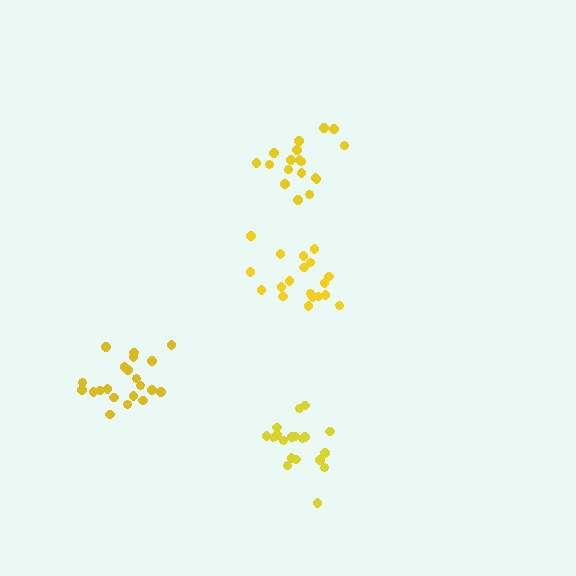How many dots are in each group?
Group 1: 21 dots, Group 2: 19 dots, Group 3: 19 dots, Group 4: 18 dots (77 total).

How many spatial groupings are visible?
There are 4 spatial groupings.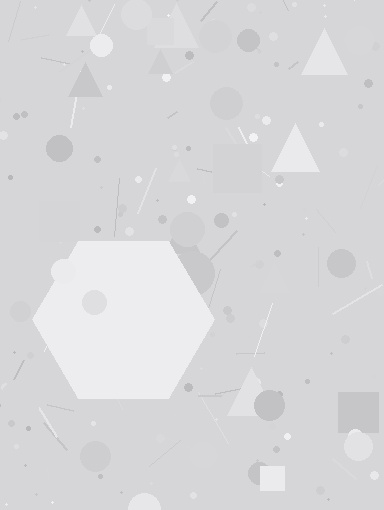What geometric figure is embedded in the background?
A hexagon is embedded in the background.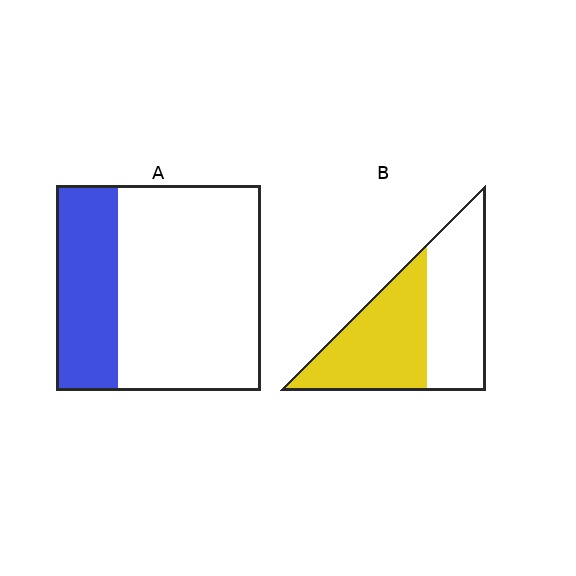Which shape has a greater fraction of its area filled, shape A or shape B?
Shape B.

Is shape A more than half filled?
No.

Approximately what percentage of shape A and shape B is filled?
A is approximately 30% and B is approximately 50%.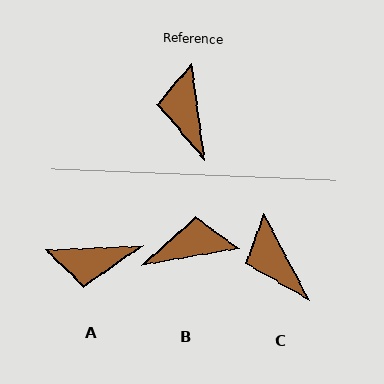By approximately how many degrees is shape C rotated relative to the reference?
Approximately 20 degrees counter-clockwise.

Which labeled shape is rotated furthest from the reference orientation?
B, about 87 degrees away.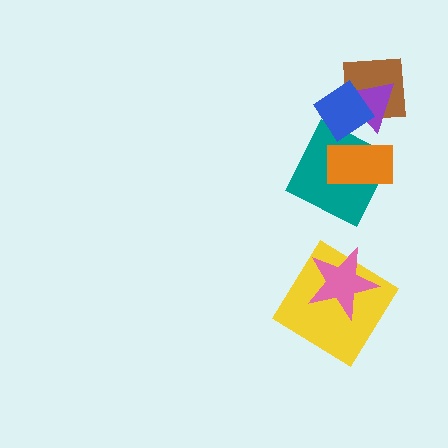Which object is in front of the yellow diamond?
The pink star is in front of the yellow diamond.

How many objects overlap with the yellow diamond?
1 object overlaps with the yellow diamond.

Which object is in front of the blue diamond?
The orange rectangle is in front of the blue diamond.